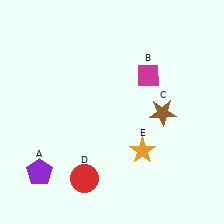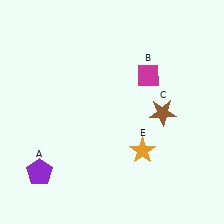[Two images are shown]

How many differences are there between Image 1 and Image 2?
There is 1 difference between the two images.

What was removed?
The red circle (D) was removed in Image 2.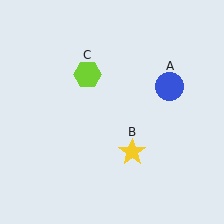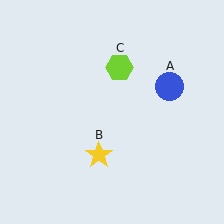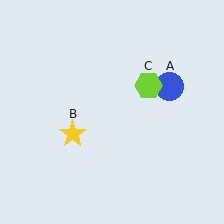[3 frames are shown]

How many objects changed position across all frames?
2 objects changed position: yellow star (object B), lime hexagon (object C).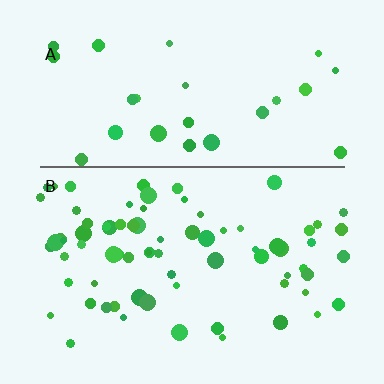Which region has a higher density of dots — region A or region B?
B (the bottom).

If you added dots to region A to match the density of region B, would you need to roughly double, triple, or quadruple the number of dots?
Approximately triple.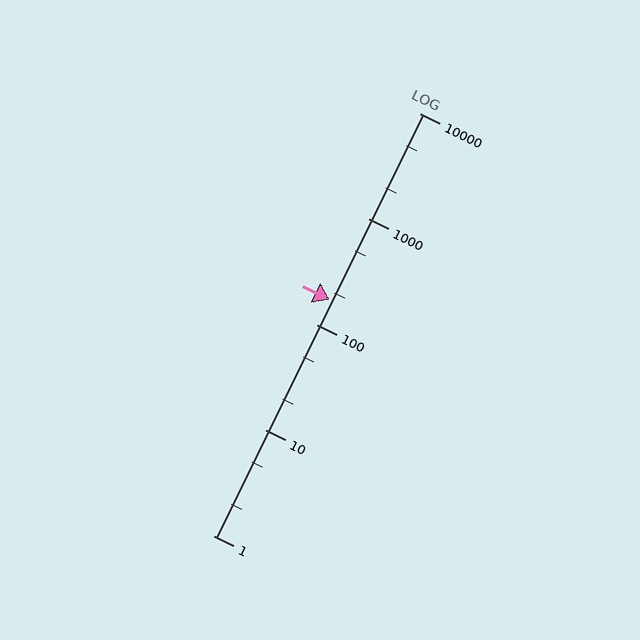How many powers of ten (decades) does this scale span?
The scale spans 4 decades, from 1 to 10000.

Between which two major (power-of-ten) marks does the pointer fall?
The pointer is between 100 and 1000.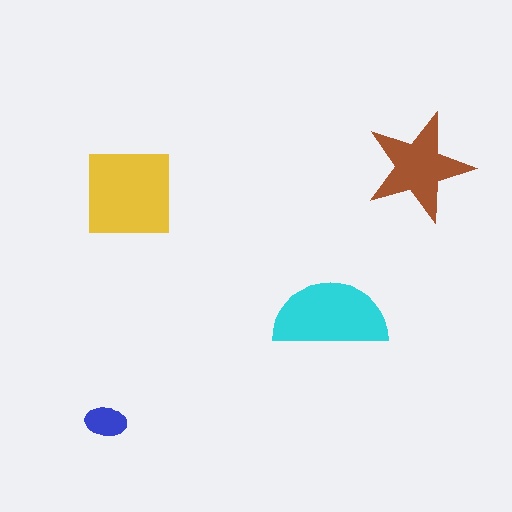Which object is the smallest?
The blue ellipse.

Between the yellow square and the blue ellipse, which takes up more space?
The yellow square.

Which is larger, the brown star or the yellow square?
The yellow square.